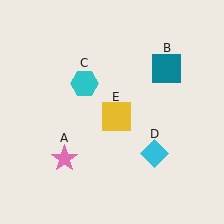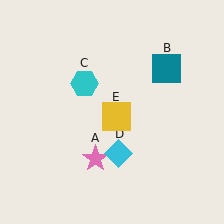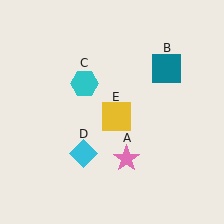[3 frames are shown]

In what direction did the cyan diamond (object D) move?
The cyan diamond (object D) moved left.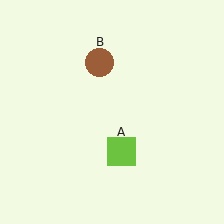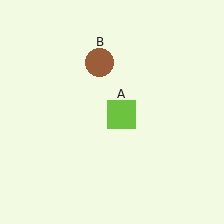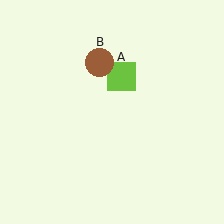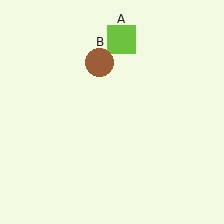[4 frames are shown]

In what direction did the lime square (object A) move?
The lime square (object A) moved up.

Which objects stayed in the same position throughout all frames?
Brown circle (object B) remained stationary.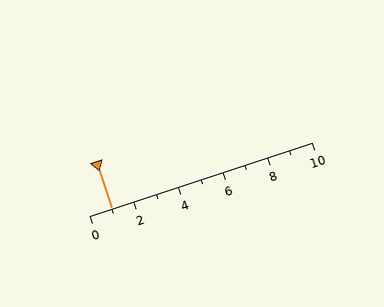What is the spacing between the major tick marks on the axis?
The major ticks are spaced 2 apart.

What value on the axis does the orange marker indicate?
The marker indicates approximately 1.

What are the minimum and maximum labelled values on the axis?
The axis runs from 0 to 10.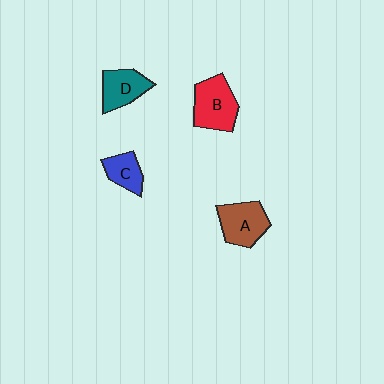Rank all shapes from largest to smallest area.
From largest to smallest: B (red), A (brown), D (teal), C (blue).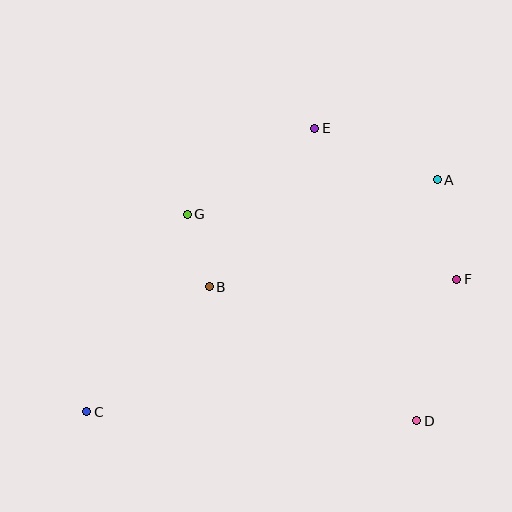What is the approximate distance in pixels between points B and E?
The distance between B and E is approximately 191 pixels.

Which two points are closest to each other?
Points B and G are closest to each other.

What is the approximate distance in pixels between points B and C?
The distance between B and C is approximately 175 pixels.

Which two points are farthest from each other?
Points A and C are farthest from each other.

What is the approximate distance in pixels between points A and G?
The distance between A and G is approximately 252 pixels.